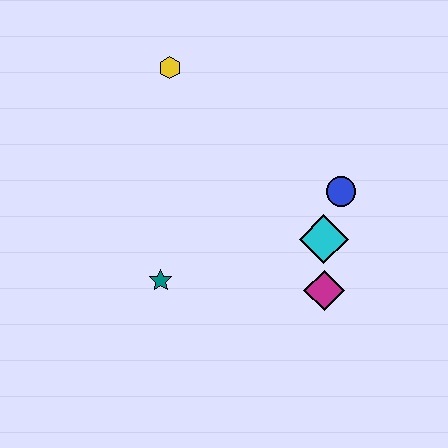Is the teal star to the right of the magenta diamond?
No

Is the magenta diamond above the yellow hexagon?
No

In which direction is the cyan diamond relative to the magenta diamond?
The cyan diamond is above the magenta diamond.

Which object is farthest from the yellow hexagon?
The magenta diamond is farthest from the yellow hexagon.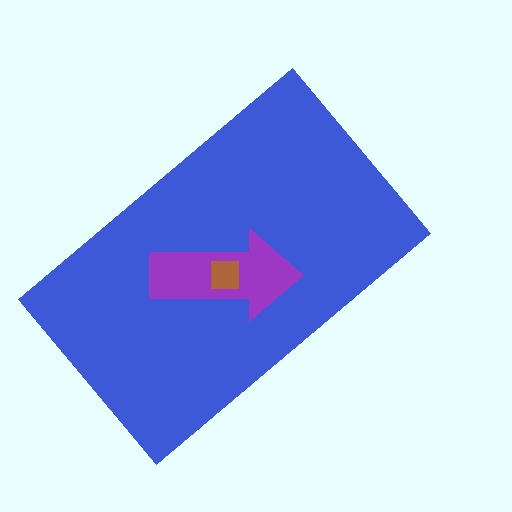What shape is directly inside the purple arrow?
The brown square.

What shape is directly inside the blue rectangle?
The purple arrow.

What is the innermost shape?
The brown square.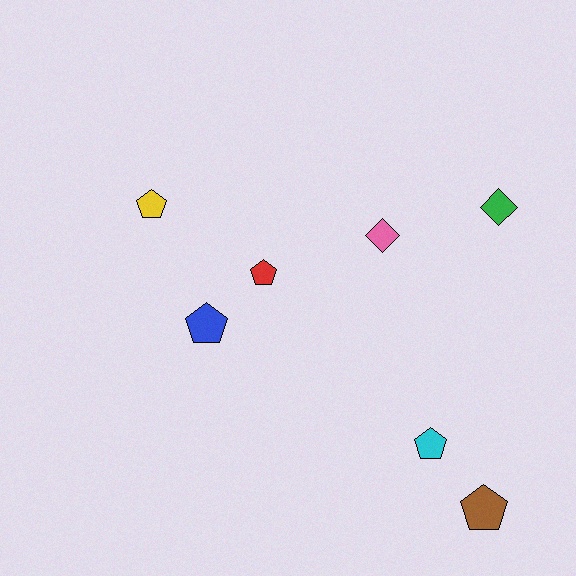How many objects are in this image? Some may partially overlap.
There are 7 objects.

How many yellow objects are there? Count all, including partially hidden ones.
There is 1 yellow object.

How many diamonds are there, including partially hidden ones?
There are 2 diamonds.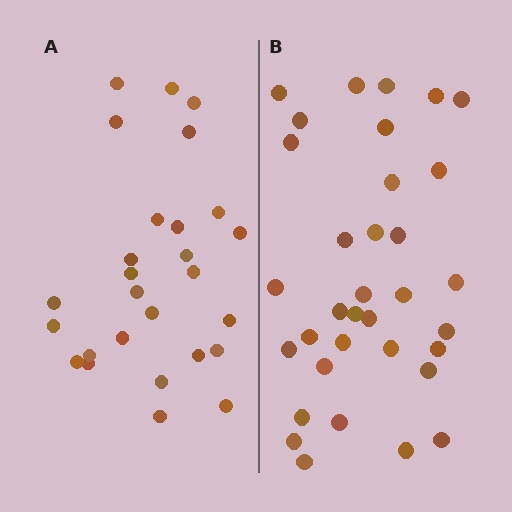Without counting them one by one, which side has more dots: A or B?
Region B (the right region) has more dots.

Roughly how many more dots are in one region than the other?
Region B has roughly 8 or so more dots than region A.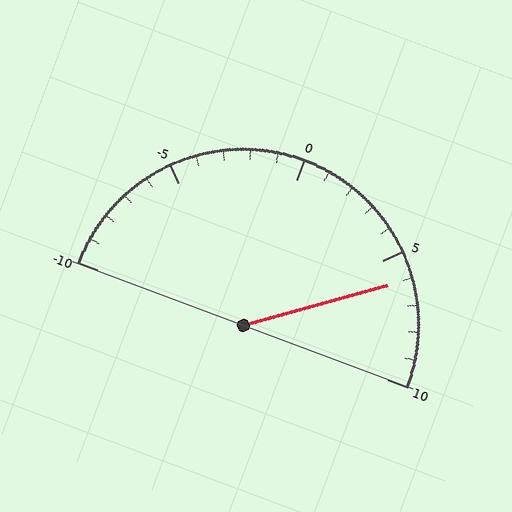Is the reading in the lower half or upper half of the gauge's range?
The reading is in the upper half of the range (-10 to 10).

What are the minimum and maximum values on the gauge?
The gauge ranges from -10 to 10.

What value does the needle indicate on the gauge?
The needle indicates approximately 6.